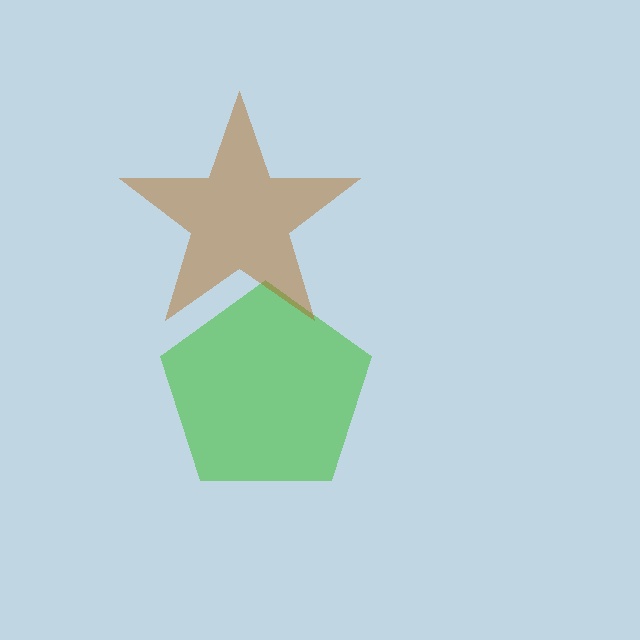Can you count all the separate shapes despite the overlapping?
Yes, there are 2 separate shapes.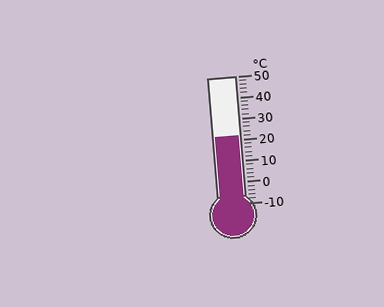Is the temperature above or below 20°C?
The temperature is above 20°C.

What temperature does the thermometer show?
The thermometer shows approximately 22°C.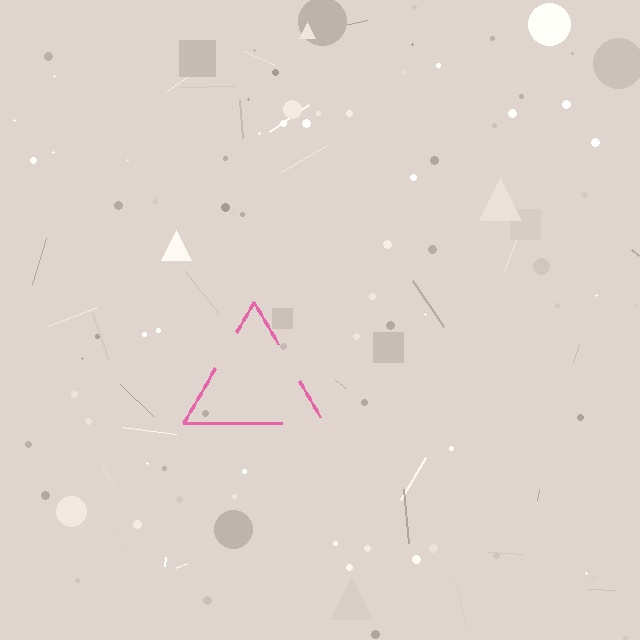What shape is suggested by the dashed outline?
The dashed outline suggests a triangle.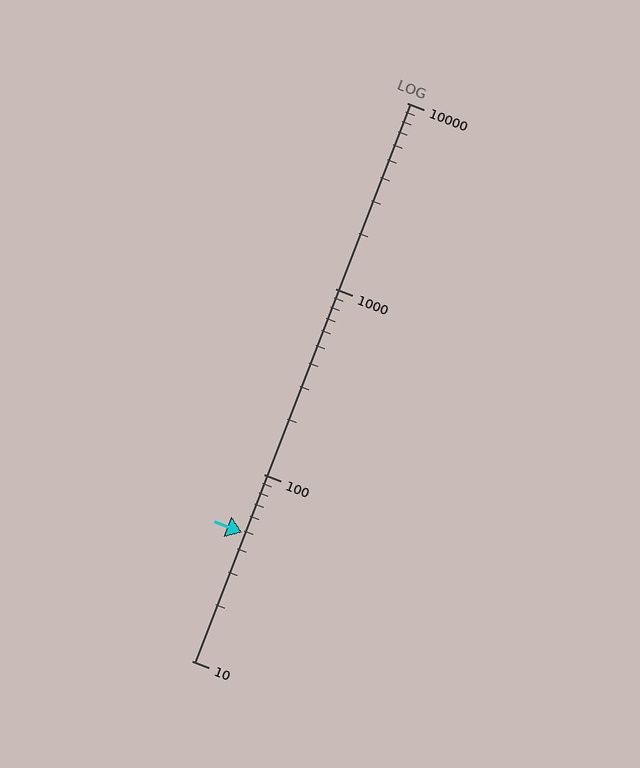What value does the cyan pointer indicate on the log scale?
The pointer indicates approximately 49.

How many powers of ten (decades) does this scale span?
The scale spans 3 decades, from 10 to 10000.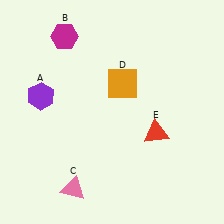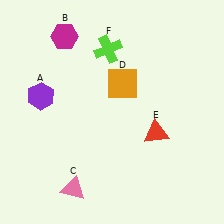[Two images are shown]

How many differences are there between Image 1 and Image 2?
There is 1 difference between the two images.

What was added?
A lime cross (F) was added in Image 2.